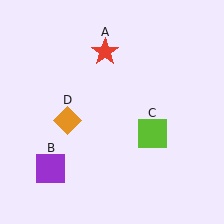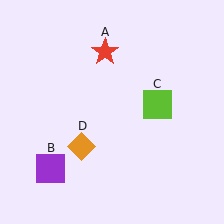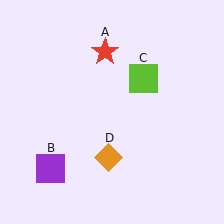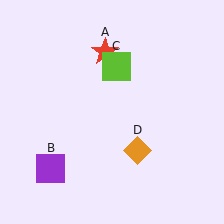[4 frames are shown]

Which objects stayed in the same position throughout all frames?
Red star (object A) and purple square (object B) remained stationary.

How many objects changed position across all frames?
2 objects changed position: lime square (object C), orange diamond (object D).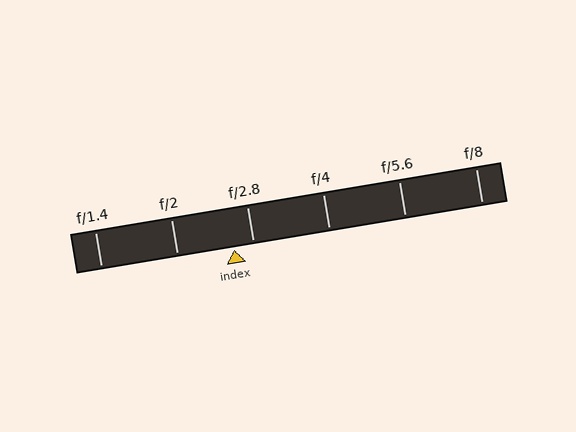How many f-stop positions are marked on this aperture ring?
There are 6 f-stop positions marked.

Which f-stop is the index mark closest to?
The index mark is closest to f/2.8.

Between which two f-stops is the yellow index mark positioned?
The index mark is between f/2 and f/2.8.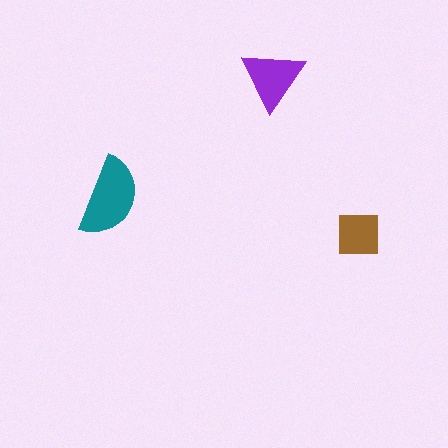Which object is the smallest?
The brown square.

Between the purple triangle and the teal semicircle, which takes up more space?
The teal semicircle.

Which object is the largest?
The teal semicircle.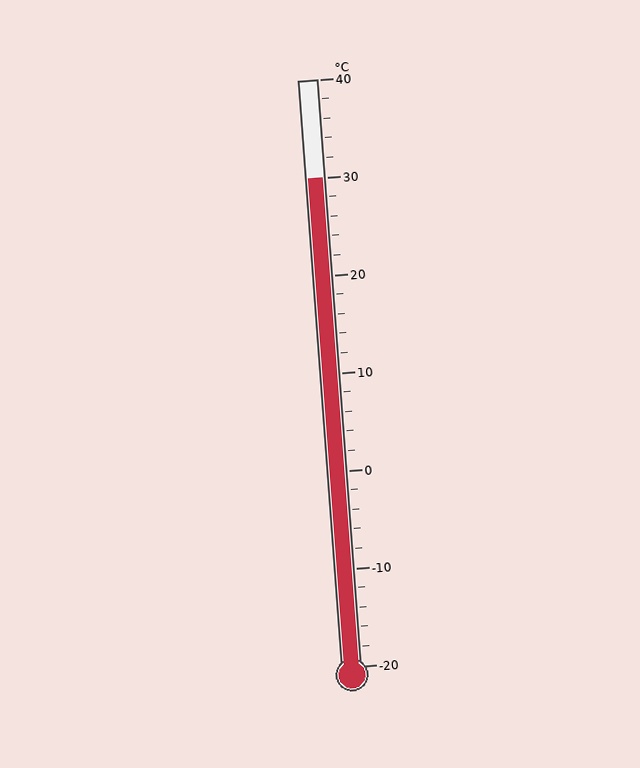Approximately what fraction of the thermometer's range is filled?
The thermometer is filled to approximately 85% of its range.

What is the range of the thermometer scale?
The thermometer scale ranges from -20°C to 40°C.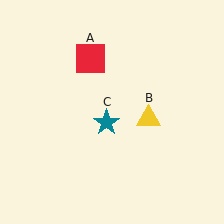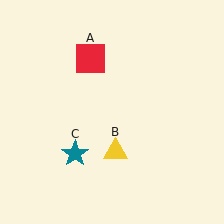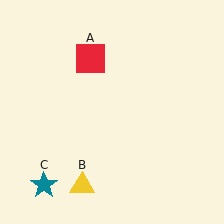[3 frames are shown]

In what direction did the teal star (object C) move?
The teal star (object C) moved down and to the left.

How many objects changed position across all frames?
2 objects changed position: yellow triangle (object B), teal star (object C).